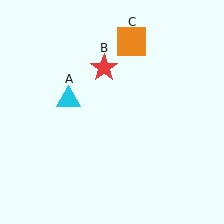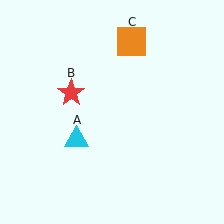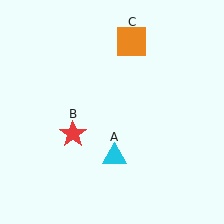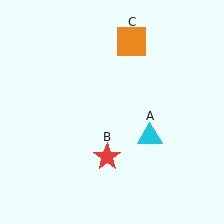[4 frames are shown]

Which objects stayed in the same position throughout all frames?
Orange square (object C) remained stationary.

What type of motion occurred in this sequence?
The cyan triangle (object A), red star (object B) rotated counterclockwise around the center of the scene.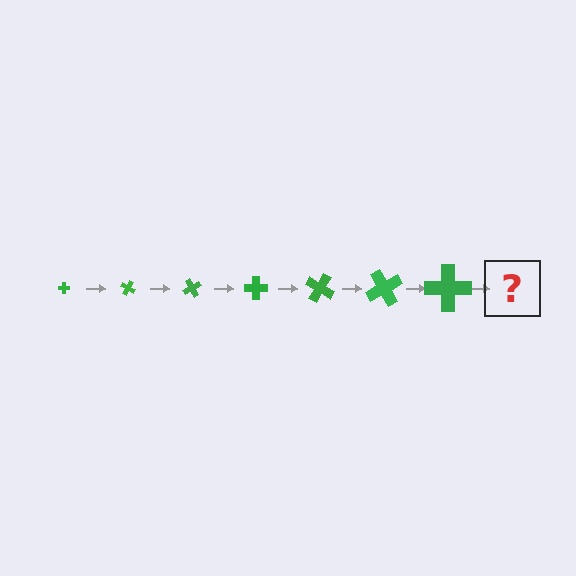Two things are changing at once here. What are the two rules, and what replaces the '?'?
The two rules are that the cross grows larger each step and it rotates 30 degrees each step. The '?' should be a cross, larger than the previous one and rotated 210 degrees from the start.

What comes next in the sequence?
The next element should be a cross, larger than the previous one and rotated 210 degrees from the start.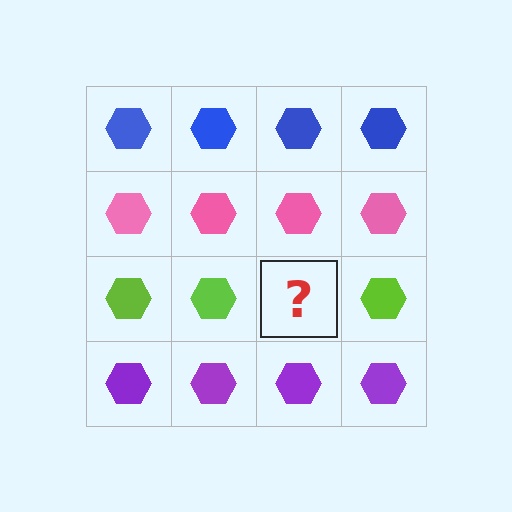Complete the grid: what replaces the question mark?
The question mark should be replaced with a lime hexagon.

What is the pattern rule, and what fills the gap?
The rule is that each row has a consistent color. The gap should be filled with a lime hexagon.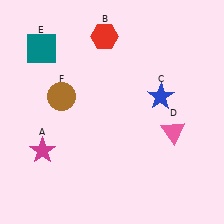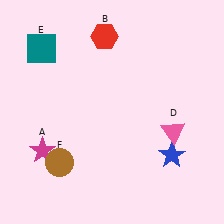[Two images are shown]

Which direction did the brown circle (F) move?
The brown circle (F) moved down.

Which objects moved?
The objects that moved are: the blue star (C), the brown circle (F).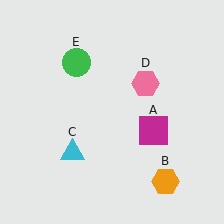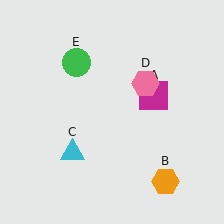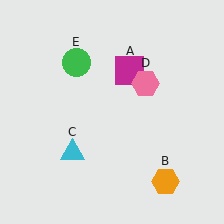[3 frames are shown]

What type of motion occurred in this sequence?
The magenta square (object A) rotated counterclockwise around the center of the scene.